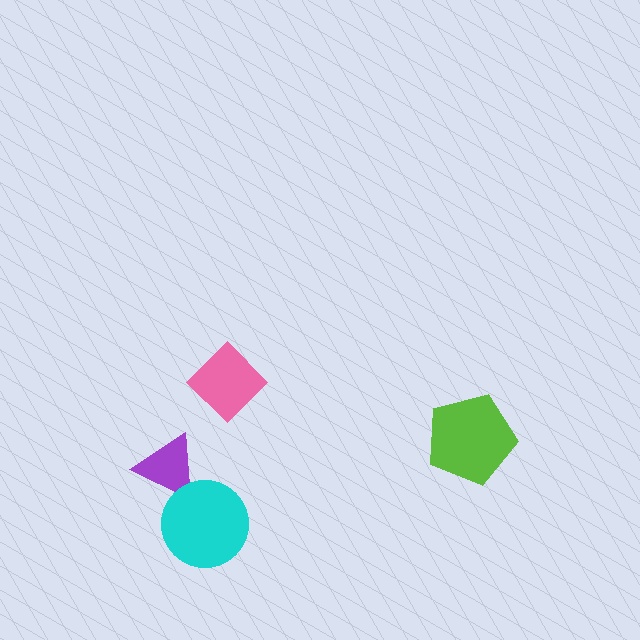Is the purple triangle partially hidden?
Yes, it is partially covered by another shape.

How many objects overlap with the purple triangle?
1 object overlaps with the purple triangle.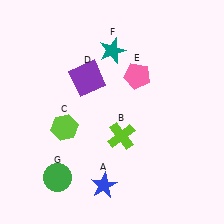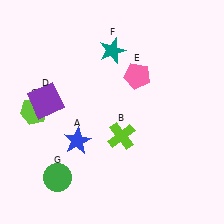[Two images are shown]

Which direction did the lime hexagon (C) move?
The lime hexagon (C) moved left.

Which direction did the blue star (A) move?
The blue star (A) moved up.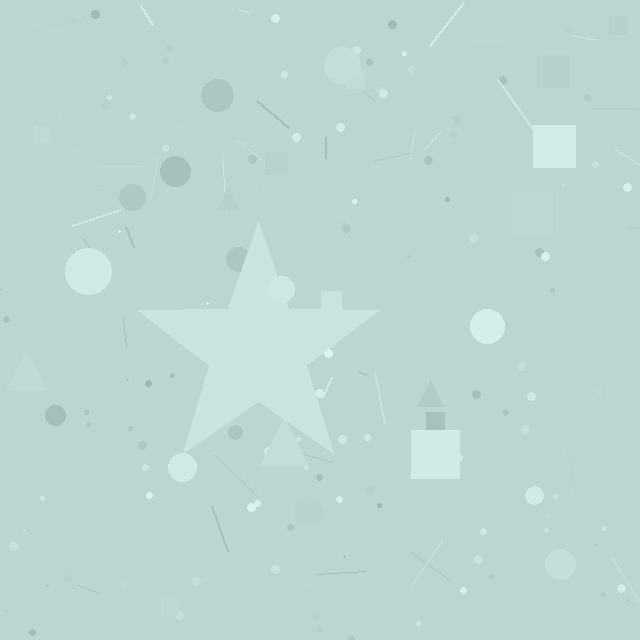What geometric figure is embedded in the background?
A star is embedded in the background.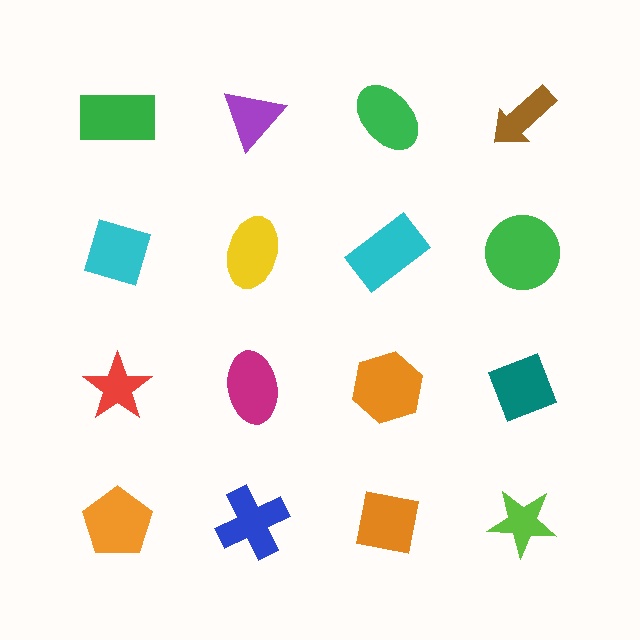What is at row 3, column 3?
An orange hexagon.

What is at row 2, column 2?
A yellow ellipse.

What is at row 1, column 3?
A green ellipse.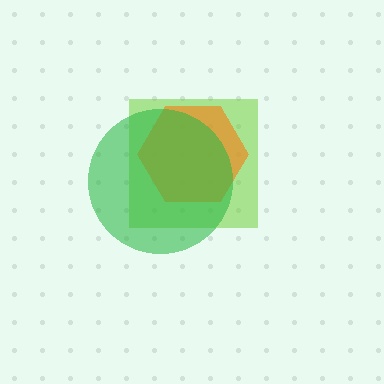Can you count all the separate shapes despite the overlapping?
Yes, there are 3 separate shapes.